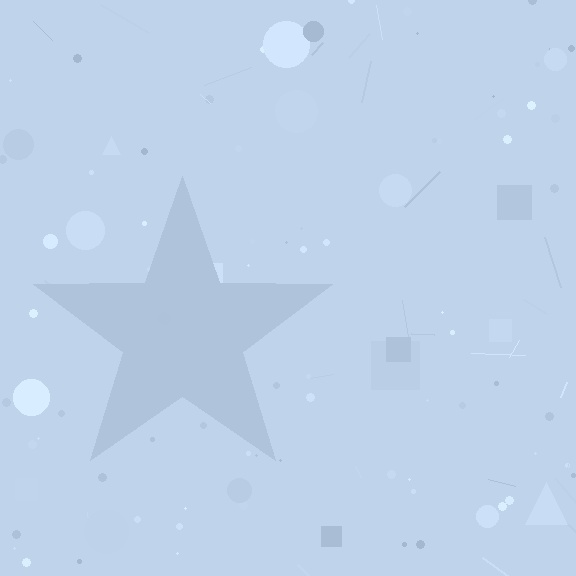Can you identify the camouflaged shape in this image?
The camouflaged shape is a star.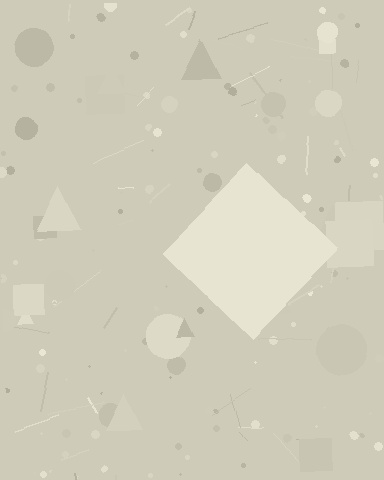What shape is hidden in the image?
A diamond is hidden in the image.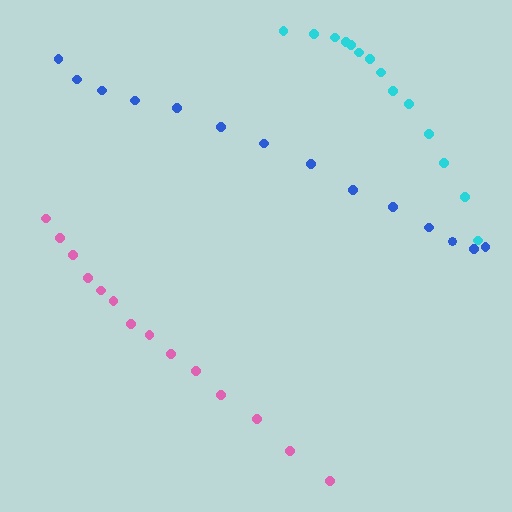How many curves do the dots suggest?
There are 3 distinct paths.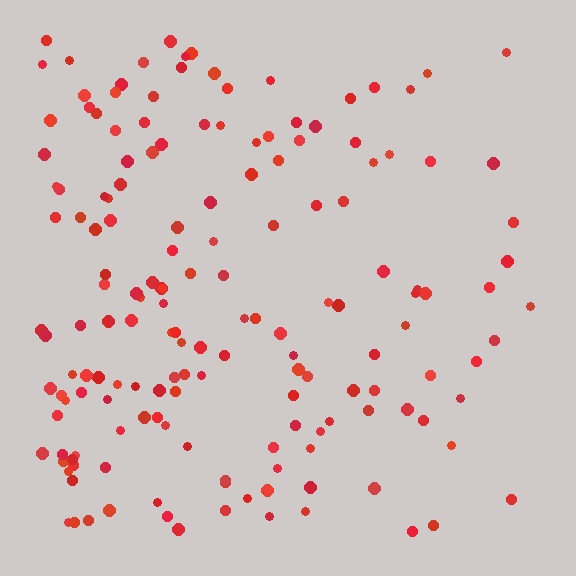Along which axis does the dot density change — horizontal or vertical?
Horizontal.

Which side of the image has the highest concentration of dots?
The left.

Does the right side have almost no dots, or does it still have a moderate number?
Still a moderate number, just noticeably fewer than the left.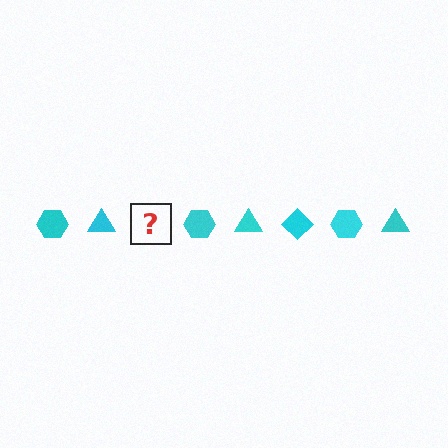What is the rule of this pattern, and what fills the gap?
The rule is that the pattern cycles through hexagon, triangle, diamond shapes in cyan. The gap should be filled with a cyan diamond.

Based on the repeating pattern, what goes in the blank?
The blank should be a cyan diamond.